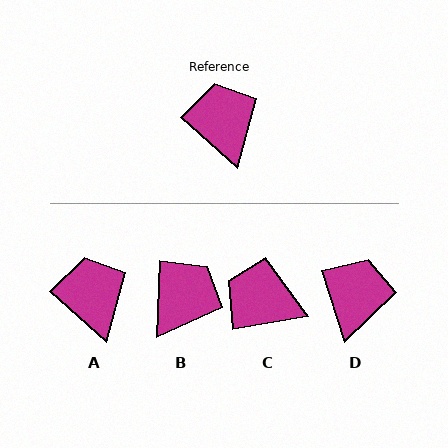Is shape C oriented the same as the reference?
No, it is off by about 51 degrees.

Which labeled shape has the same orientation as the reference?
A.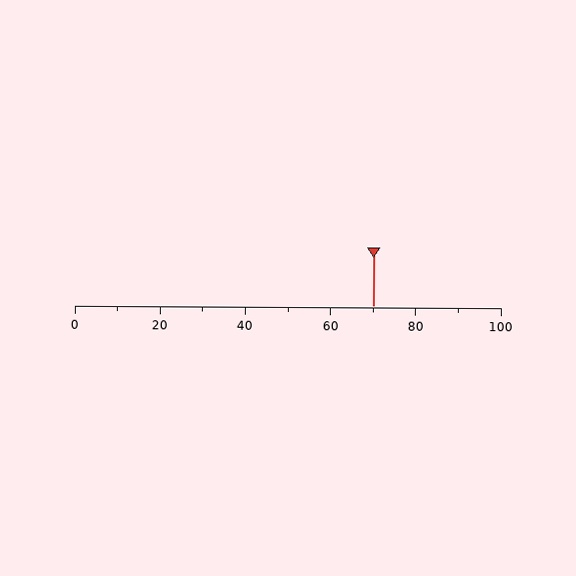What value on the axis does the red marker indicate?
The marker indicates approximately 70.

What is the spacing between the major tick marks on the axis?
The major ticks are spaced 20 apart.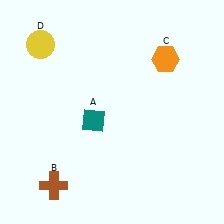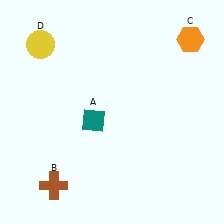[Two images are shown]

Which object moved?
The orange hexagon (C) moved right.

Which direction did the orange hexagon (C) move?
The orange hexagon (C) moved right.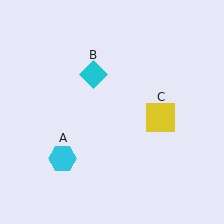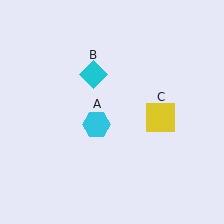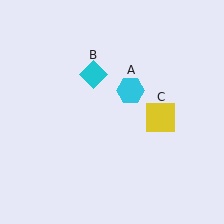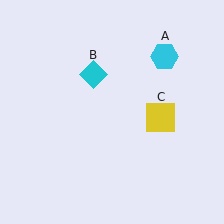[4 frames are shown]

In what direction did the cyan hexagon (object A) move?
The cyan hexagon (object A) moved up and to the right.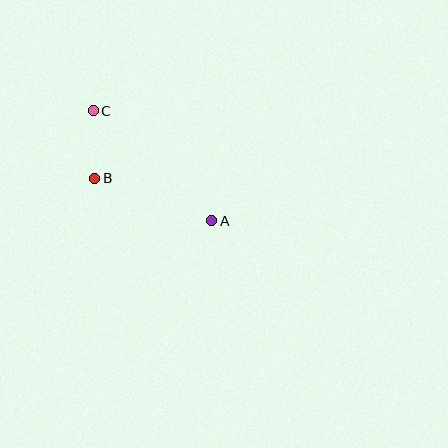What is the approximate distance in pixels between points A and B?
The distance between A and B is approximately 124 pixels.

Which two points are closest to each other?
Points B and C are closest to each other.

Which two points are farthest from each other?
Points A and C are farthest from each other.